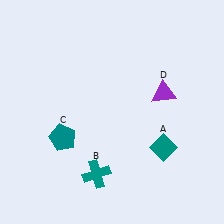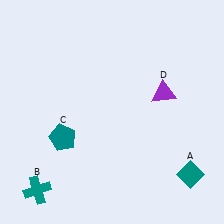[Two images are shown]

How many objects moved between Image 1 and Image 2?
2 objects moved between the two images.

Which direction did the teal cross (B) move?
The teal cross (B) moved left.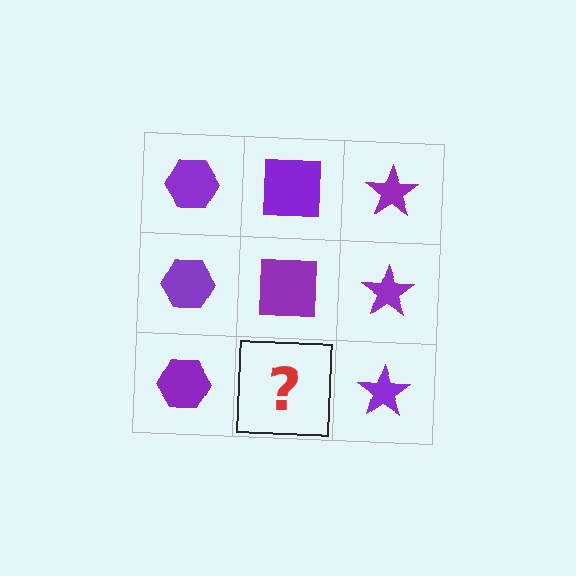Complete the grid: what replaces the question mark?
The question mark should be replaced with a purple square.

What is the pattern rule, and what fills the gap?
The rule is that each column has a consistent shape. The gap should be filled with a purple square.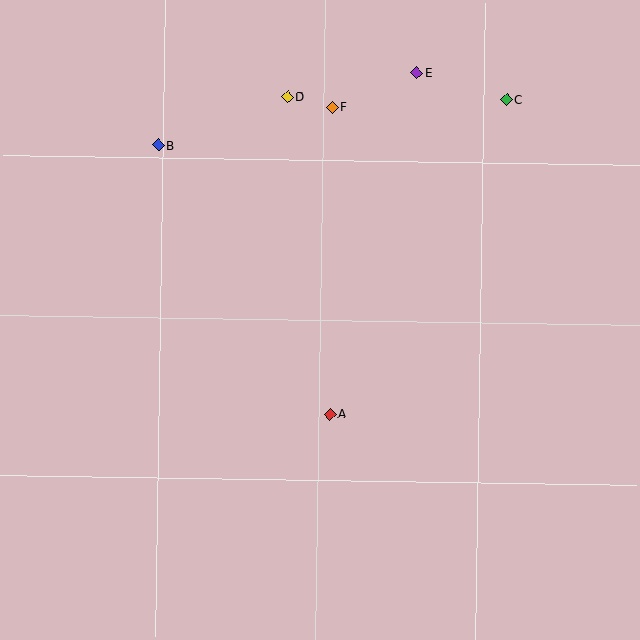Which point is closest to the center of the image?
Point A at (330, 414) is closest to the center.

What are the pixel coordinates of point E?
Point E is at (417, 73).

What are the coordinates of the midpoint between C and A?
The midpoint between C and A is at (418, 257).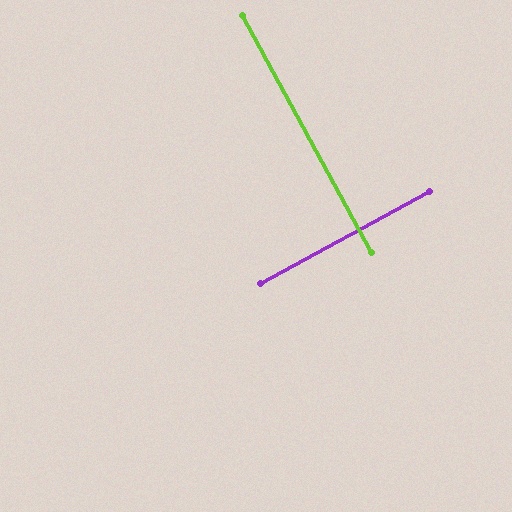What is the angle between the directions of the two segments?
Approximately 90 degrees.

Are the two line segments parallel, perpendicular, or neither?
Perpendicular — they meet at approximately 90°.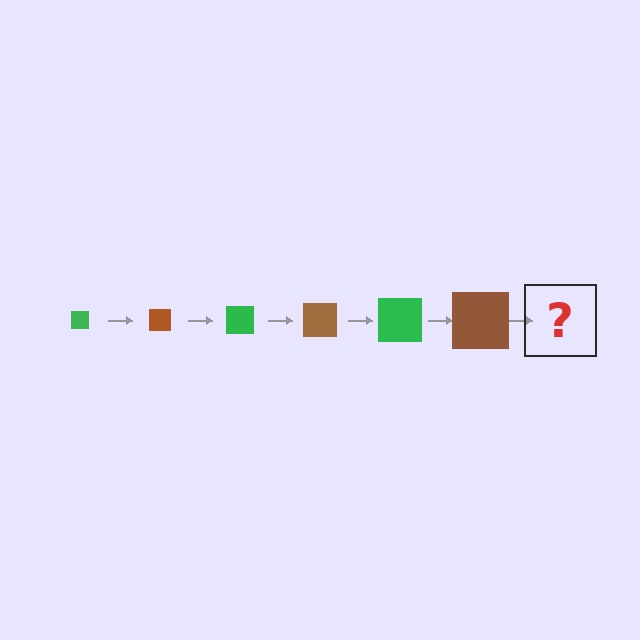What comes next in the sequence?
The next element should be a green square, larger than the previous one.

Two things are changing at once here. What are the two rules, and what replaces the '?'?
The two rules are that the square grows larger each step and the color cycles through green and brown. The '?' should be a green square, larger than the previous one.